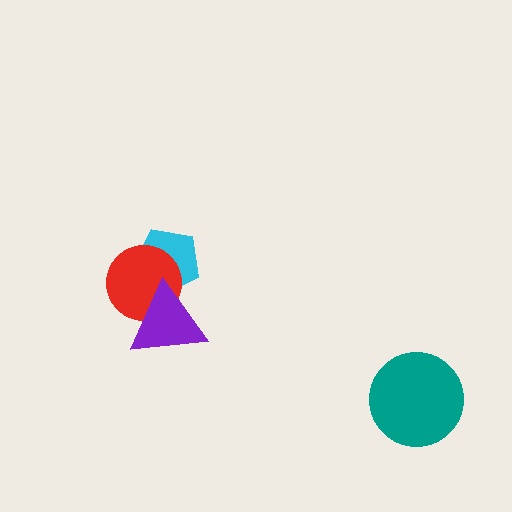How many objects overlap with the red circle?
2 objects overlap with the red circle.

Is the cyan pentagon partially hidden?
Yes, it is partially covered by another shape.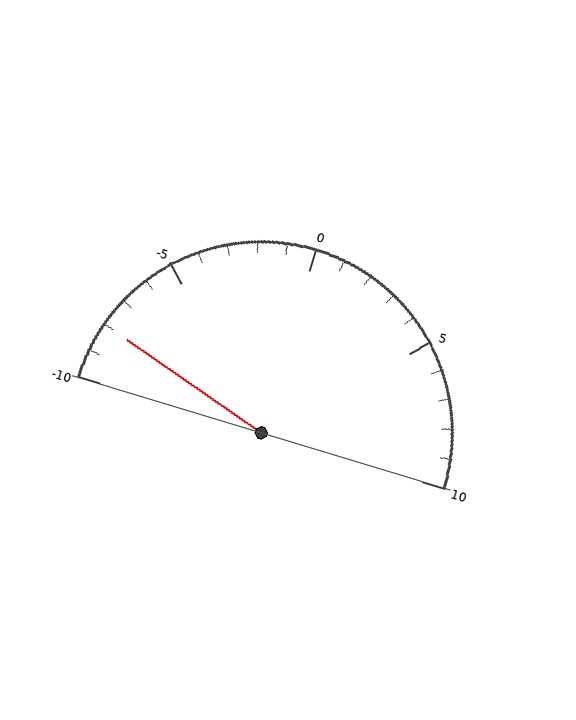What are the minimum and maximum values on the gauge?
The gauge ranges from -10 to 10.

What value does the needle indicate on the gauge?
The needle indicates approximately -8.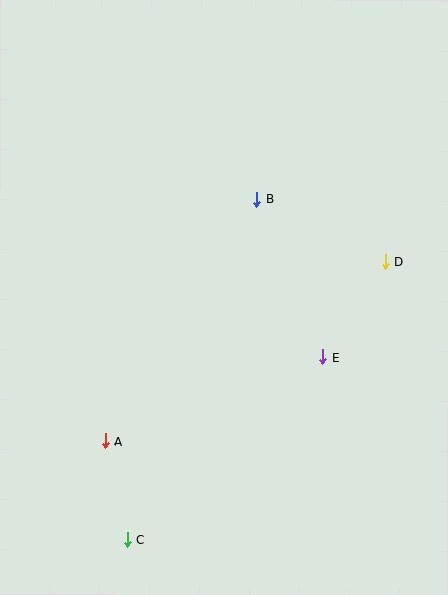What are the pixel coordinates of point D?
Point D is at (385, 262).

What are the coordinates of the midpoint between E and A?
The midpoint between E and A is at (214, 399).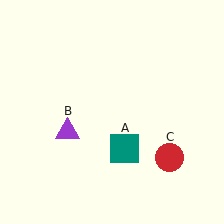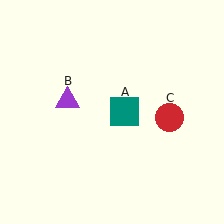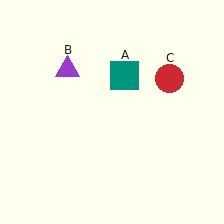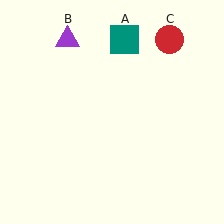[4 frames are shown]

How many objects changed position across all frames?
3 objects changed position: teal square (object A), purple triangle (object B), red circle (object C).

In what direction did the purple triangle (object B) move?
The purple triangle (object B) moved up.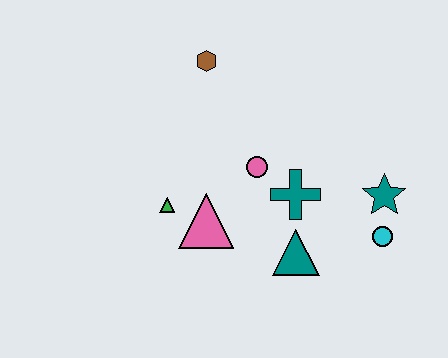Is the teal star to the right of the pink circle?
Yes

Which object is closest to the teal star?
The cyan circle is closest to the teal star.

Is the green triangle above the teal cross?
No